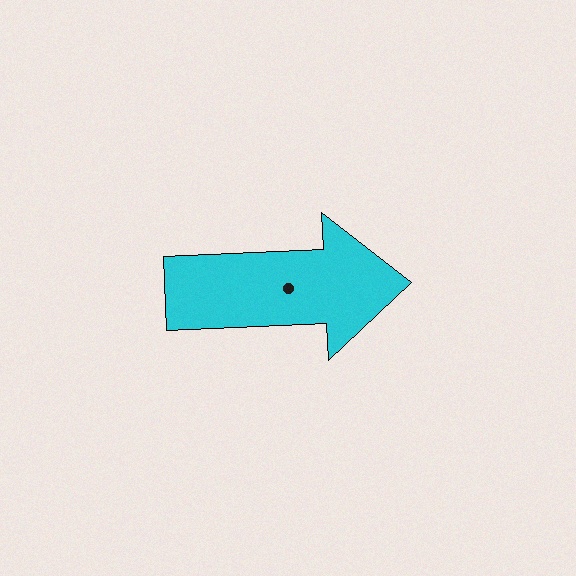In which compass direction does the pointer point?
East.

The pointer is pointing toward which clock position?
Roughly 3 o'clock.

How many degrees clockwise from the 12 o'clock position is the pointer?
Approximately 87 degrees.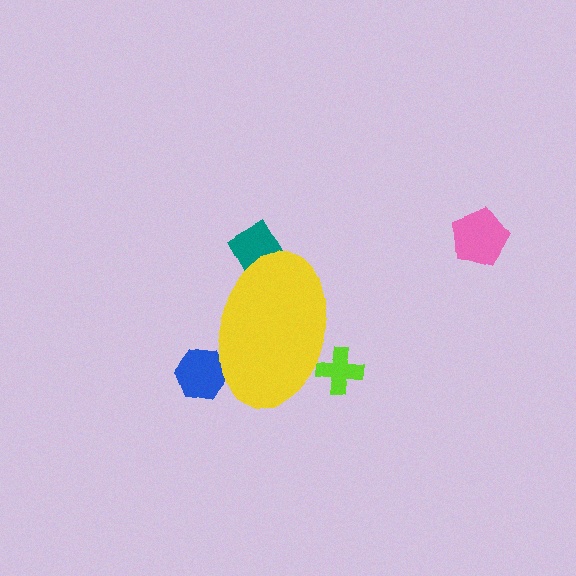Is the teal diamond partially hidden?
Yes, the teal diamond is partially hidden behind the yellow ellipse.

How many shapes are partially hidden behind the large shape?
3 shapes are partially hidden.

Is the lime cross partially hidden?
Yes, the lime cross is partially hidden behind the yellow ellipse.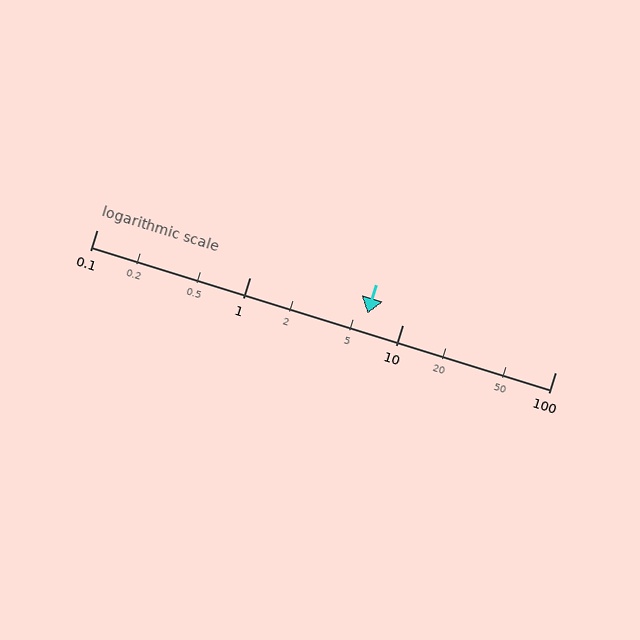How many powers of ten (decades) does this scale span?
The scale spans 3 decades, from 0.1 to 100.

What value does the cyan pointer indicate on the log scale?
The pointer indicates approximately 5.9.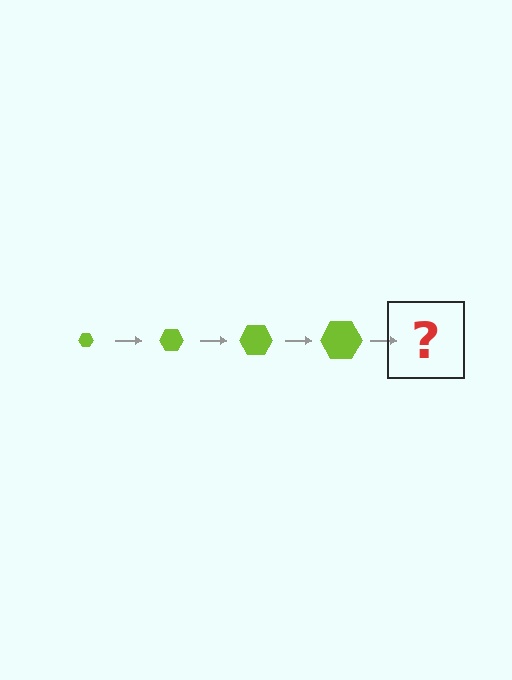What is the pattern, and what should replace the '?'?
The pattern is that the hexagon gets progressively larger each step. The '?' should be a lime hexagon, larger than the previous one.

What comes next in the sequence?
The next element should be a lime hexagon, larger than the previous one.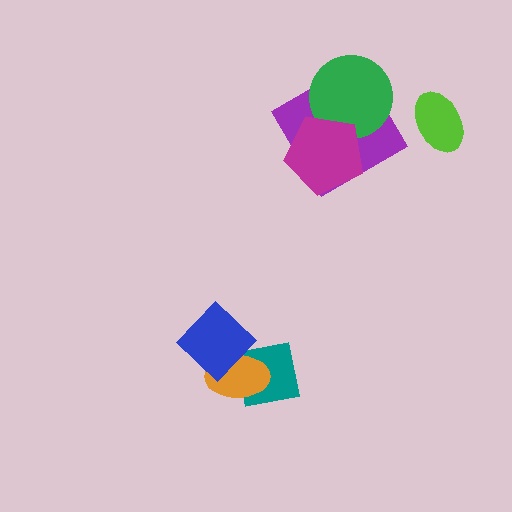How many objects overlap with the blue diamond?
2 objects overlap with the blue diamond.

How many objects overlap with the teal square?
2 objects overlap with the teal square.